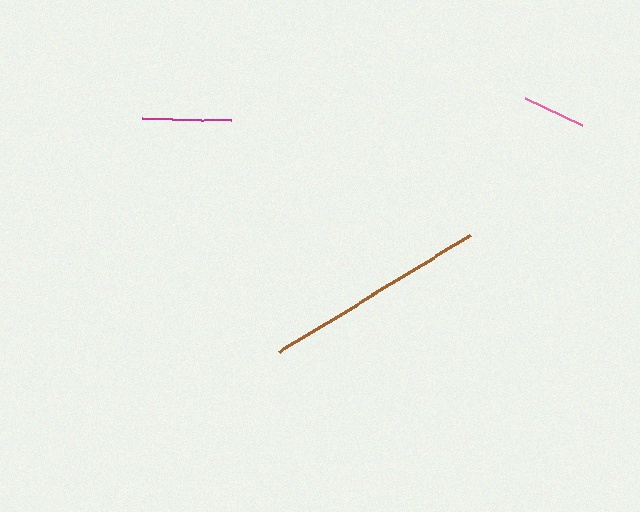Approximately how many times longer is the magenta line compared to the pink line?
The magenta line is approximately 1.4 times the length of the pink line.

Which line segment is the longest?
The brown line is the longest at approximately 224 pixels.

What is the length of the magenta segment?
The magenta segment is approximately 89 pixels long.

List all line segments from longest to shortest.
From longest to shortest: brown, magenta, pink.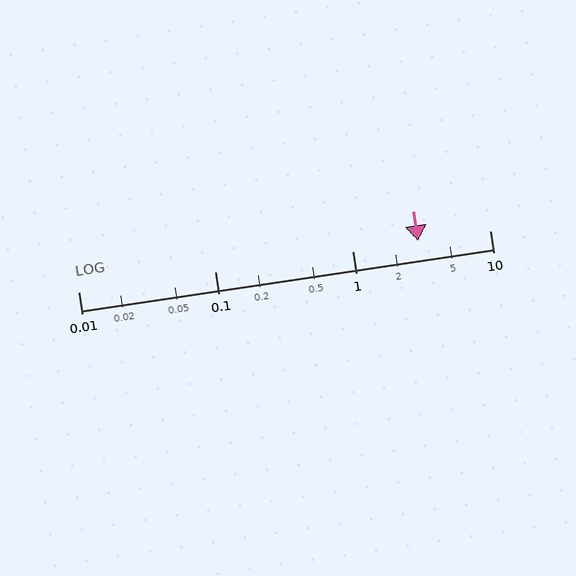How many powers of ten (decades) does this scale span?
The scale spans 3 decades, from 0.01 to 10.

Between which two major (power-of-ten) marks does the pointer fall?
The pointer is between 1 and 10.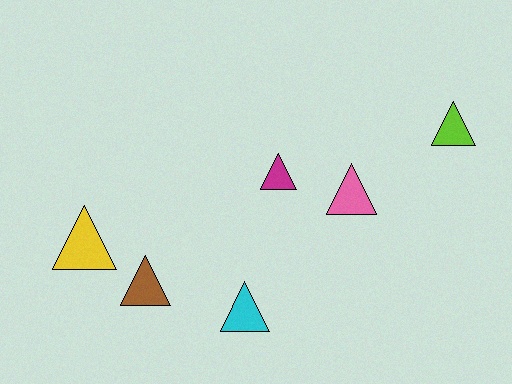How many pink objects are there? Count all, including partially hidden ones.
There is 1 pink object.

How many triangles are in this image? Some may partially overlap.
There are 6 triangles.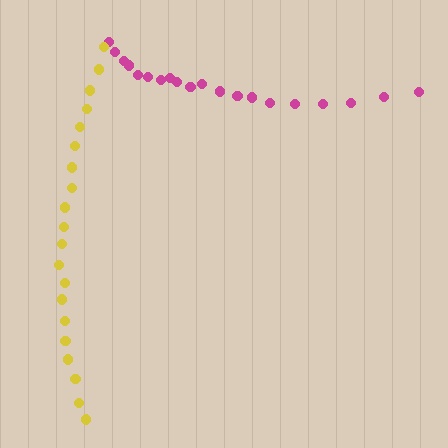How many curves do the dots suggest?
There are 2 distinct paths.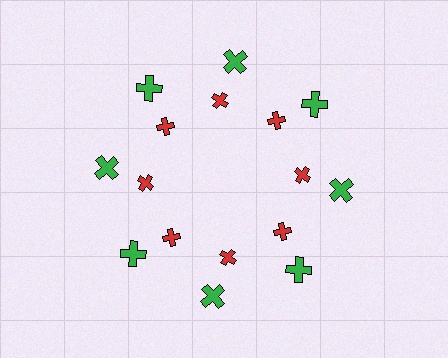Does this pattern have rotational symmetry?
Yes, this pattern has 8-fold rotational symmetry. It looks the same after rotating 45 degrees around the center.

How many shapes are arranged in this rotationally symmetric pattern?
There are 16 shapes, arranged in 8 groups of 2.